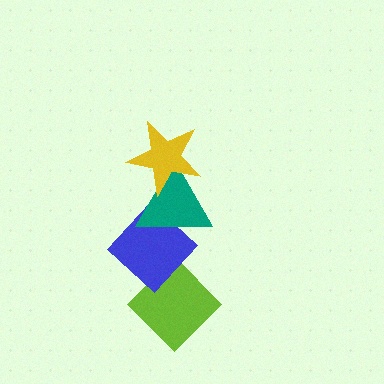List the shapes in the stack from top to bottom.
From top to bottom: the yellow star, the teal triangle, the blue diamond, the lime diamond.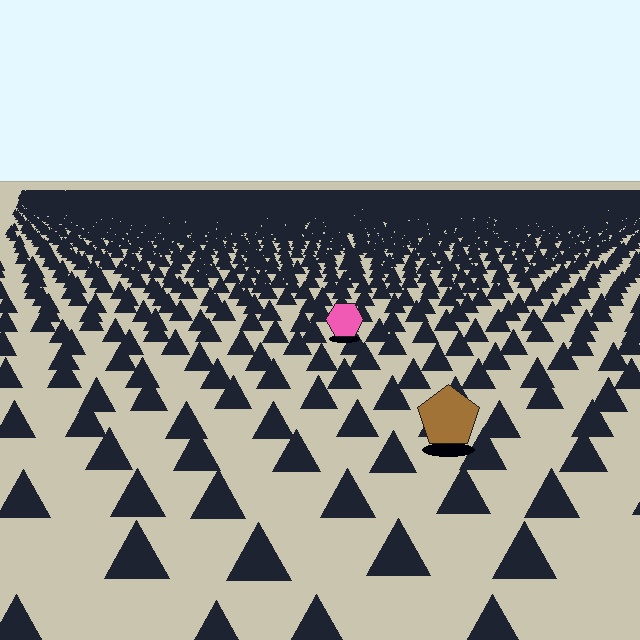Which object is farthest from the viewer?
The pink hexagon is farthest from the viewer. It appears smaller and the ground texture around it is denser.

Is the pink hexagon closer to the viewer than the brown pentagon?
No. The brown pentagon is closer — you can tell from the texture gradient: the ground texture is coarser near it.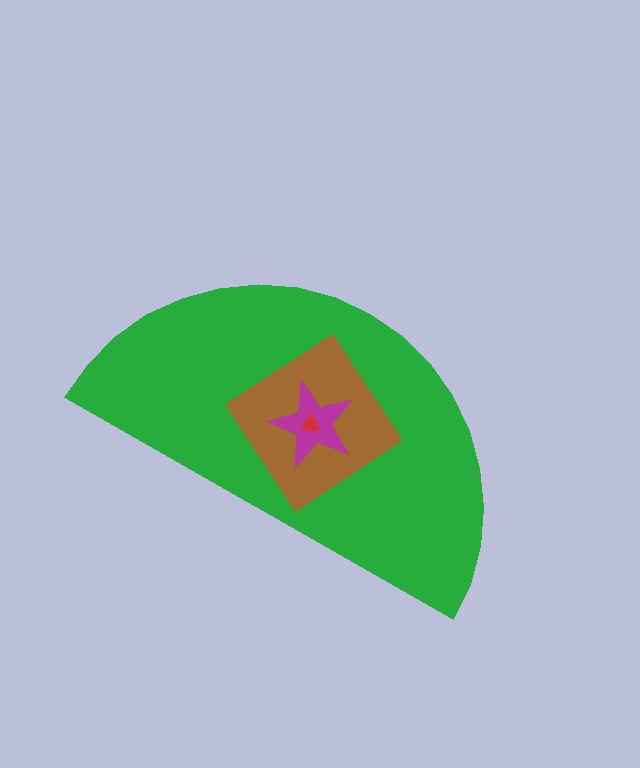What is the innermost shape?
The red triangle.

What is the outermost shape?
The green semicircle.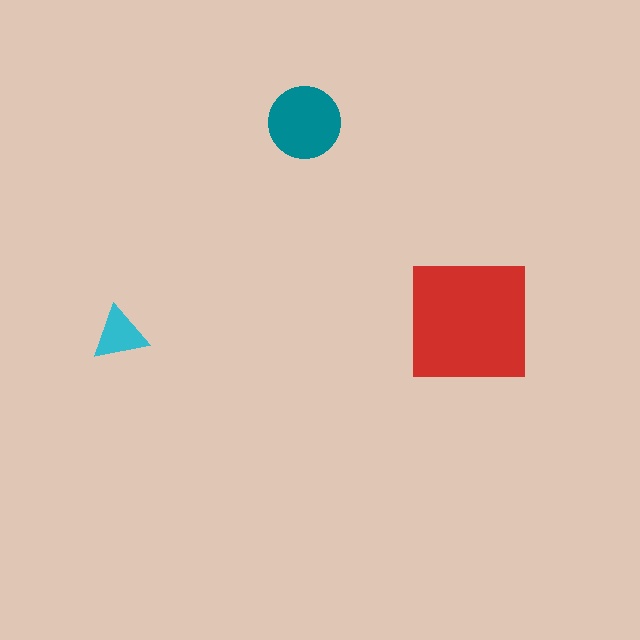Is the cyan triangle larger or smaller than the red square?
Smaller.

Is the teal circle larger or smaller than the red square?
Smaller.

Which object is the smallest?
The cyan triangle.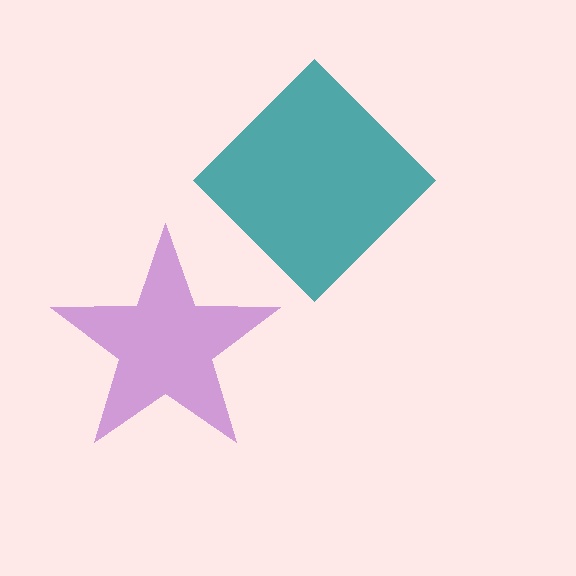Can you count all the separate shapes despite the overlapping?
Yes, there are 2 separate shapes.